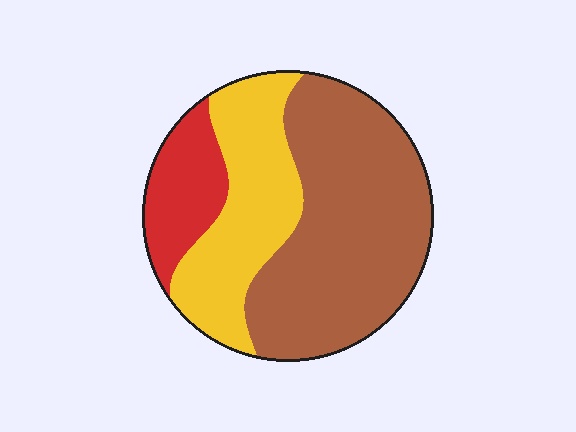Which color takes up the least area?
Red, at roughly 15%.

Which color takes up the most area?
Brown, at roughly 55%.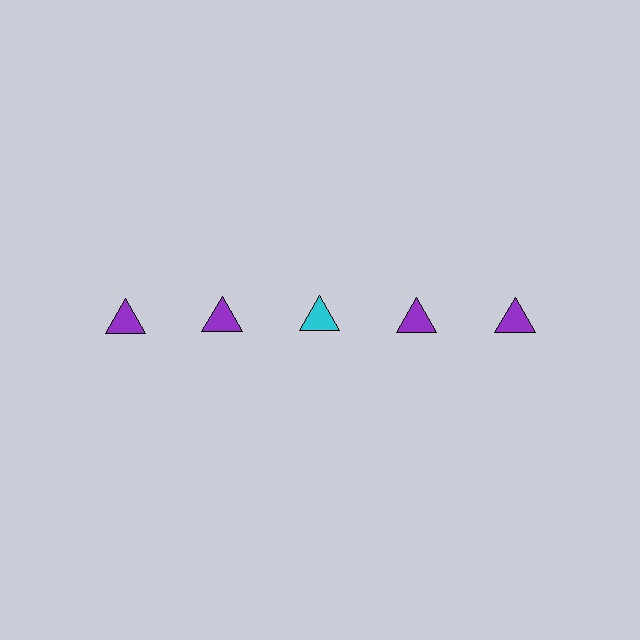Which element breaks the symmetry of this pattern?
The cyan triangle in the top row, center column breaks the symmetry. All other shapes are purple triangles.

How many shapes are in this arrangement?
There are 5 shapes arranged in a grid pattern.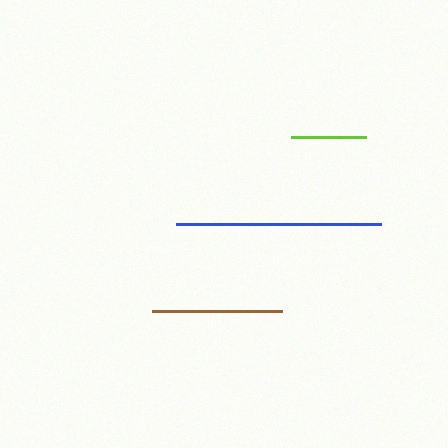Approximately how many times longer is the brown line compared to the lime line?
The brown line is approximately 1.7 times the length of the lime line.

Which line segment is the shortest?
The lime line is the shortest at approximately 75 pixels.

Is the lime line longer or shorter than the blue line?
The blue line is longer than the lime line.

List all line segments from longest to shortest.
From longest to shortest: blue, brown, lime.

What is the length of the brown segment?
The brown segment is approximately 130 pixels long.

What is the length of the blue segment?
The blue segment is approximately 205 pixels long.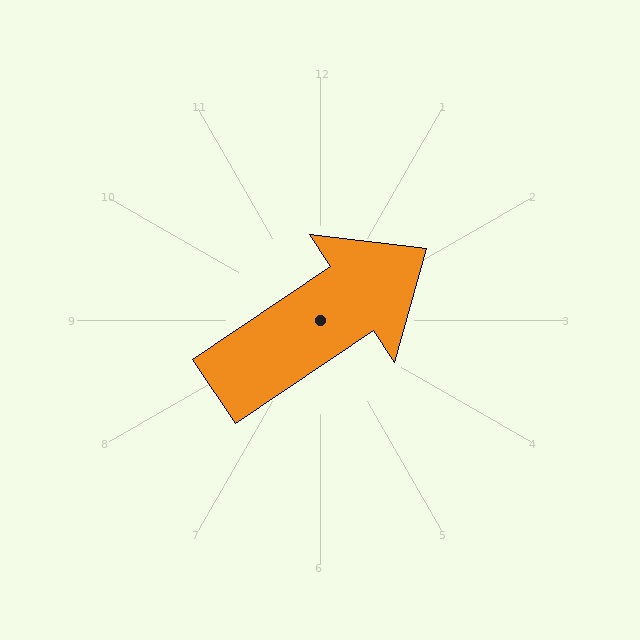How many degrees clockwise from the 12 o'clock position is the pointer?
Approximately 56 degrees.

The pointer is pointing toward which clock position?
Roughly 2 o'clock.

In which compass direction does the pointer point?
Northeast.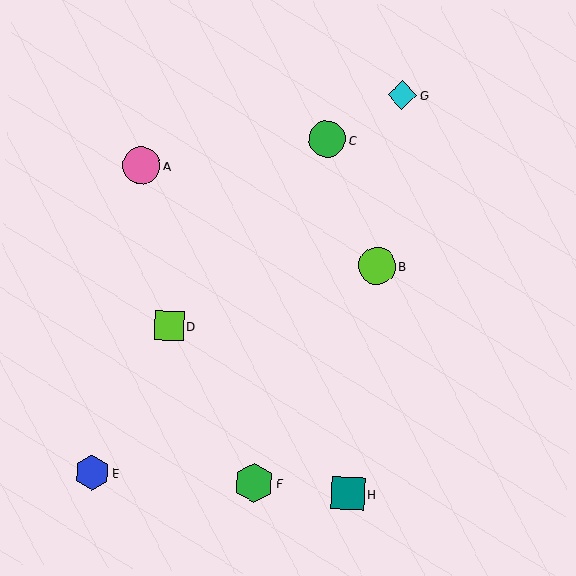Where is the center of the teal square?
The center of the teal square is at (348, 493).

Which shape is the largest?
The green hexagon (labeled F) is the largest.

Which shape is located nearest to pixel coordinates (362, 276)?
The lime circle (labeled B) at (377, 266) is nearest to that location.